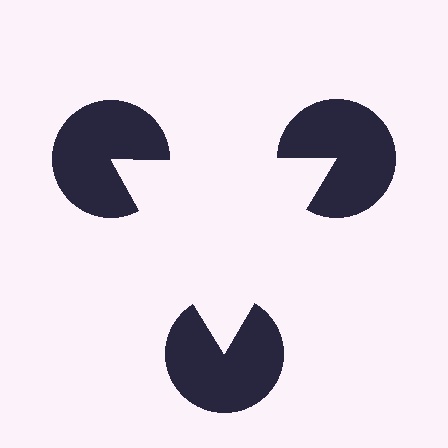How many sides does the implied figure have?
3 sides.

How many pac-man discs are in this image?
There are 3 — one at each vertex of the illusory triangle.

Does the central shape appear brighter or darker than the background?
It typically appears slightly brighter than the background, even though no actual brightness change is drawn.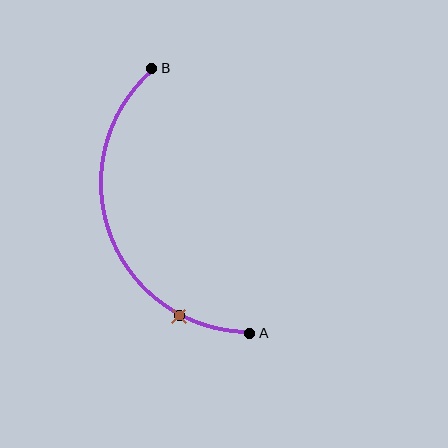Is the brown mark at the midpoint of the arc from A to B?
No. The brown mark lies on the arc but is closer to endpoint A. The arc midpoint would be at the point on the curve equidistant along the arc from both A and B.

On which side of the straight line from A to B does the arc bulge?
The arc bulges to the left of the straight line connecting A and B.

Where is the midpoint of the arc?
The arc midpoint is the point on the curve farthest from the straight line joining A and B. It sits to the left of that line.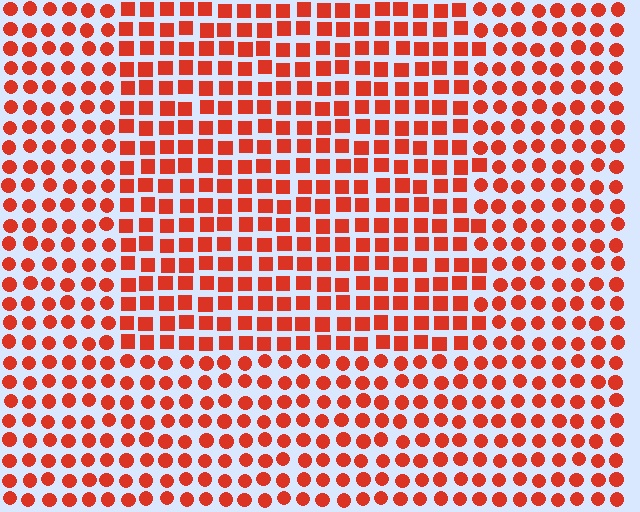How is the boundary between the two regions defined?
The boundary is defined by a change in element shape: squares inside vs. circles outside. All elements share the same color and spacing.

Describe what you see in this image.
The image is filled with small red elements arranged in a uniform grid. A rectangle-shaped region contains squares, while the surrounding area contains circles. The boundary is defined purely by the change in element shape.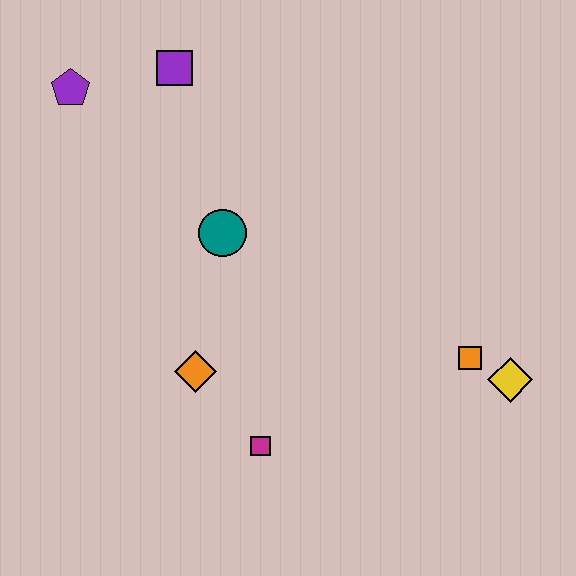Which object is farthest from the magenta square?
The purple pentagon is farthest from the magenta square.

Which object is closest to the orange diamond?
The magenta square is closest to the orange diamond.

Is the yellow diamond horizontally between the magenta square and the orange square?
No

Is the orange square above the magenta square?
Yes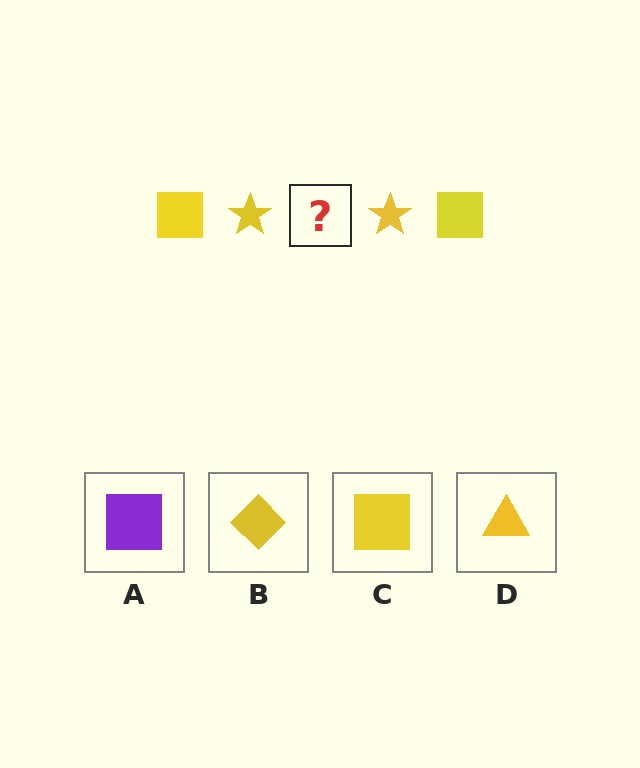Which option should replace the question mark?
Option C.